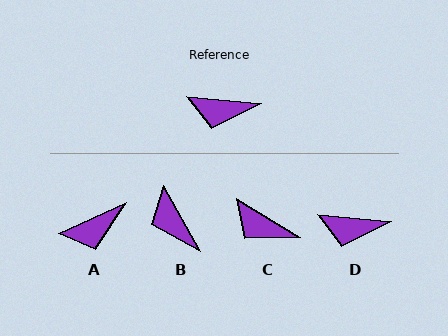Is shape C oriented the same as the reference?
No, it is off by about 25 degrees.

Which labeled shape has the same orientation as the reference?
D.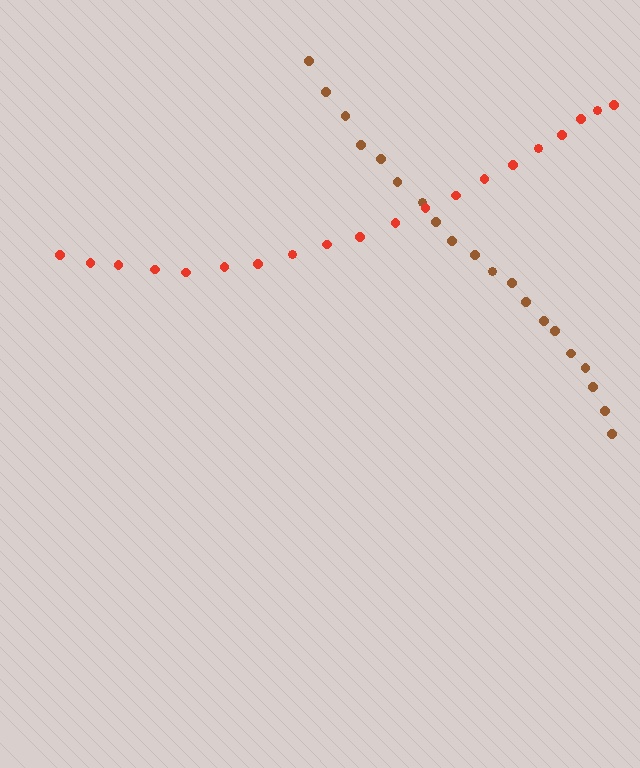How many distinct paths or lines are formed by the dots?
There are 2 distinct paths.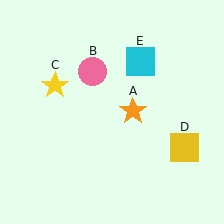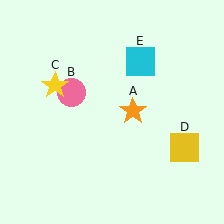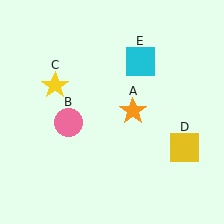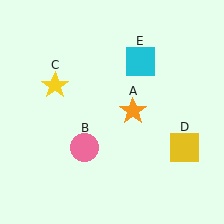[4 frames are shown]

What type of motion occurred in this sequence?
The pink circle (object B) rotated counterclockwise around the center of the scene.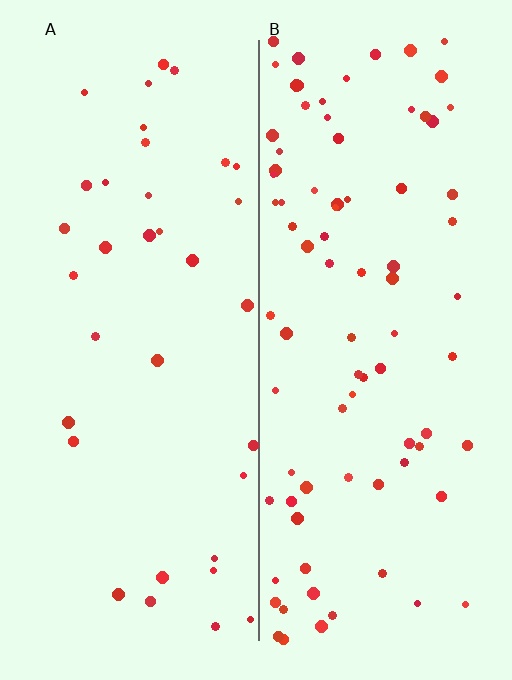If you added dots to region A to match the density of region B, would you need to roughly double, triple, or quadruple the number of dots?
Approximately double.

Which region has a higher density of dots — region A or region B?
B (the right).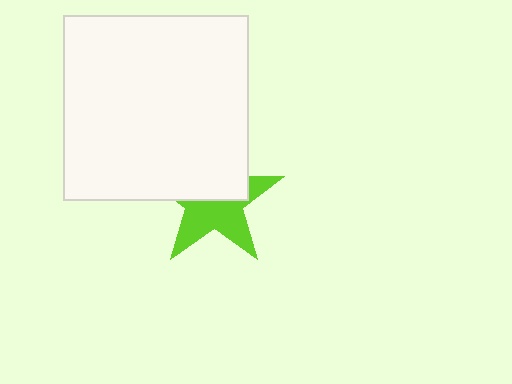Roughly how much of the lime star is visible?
About half of it is visible (roughly 51%).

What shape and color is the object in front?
The object in front is a white square.